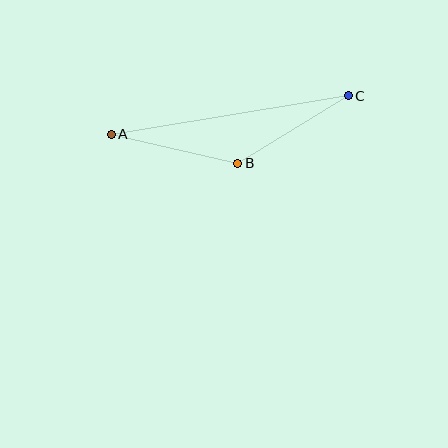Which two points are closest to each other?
Points B and C are closest to each other.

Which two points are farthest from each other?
Points A and C are farthest from each other.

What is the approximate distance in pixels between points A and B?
The distance between A and B is approximately 130 pixels.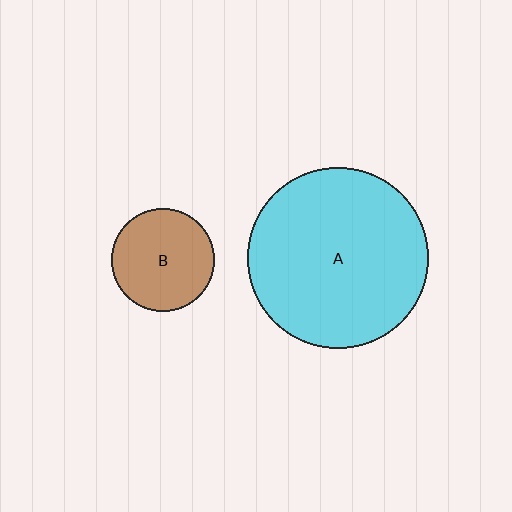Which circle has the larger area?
Circle A (cyan).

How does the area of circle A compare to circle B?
Approximately 3.1 times.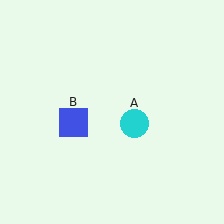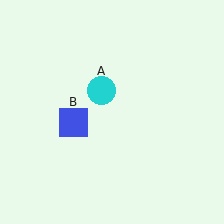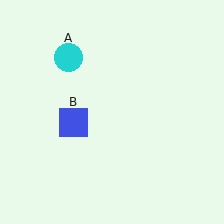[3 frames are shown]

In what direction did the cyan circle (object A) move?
The cyan circle (object A) moved up and to the left.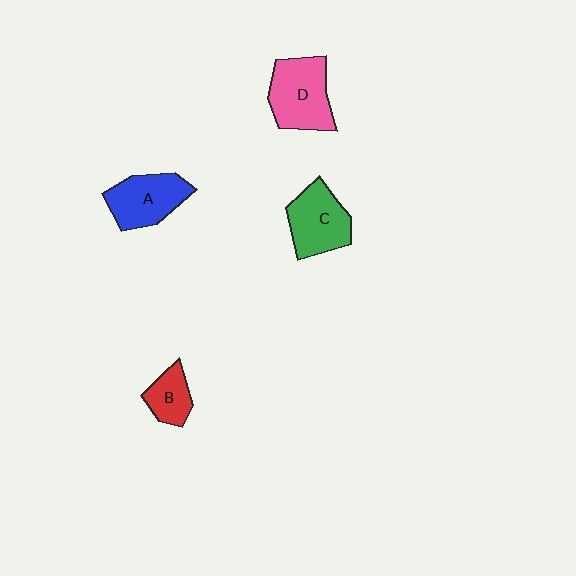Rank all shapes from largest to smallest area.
From largest to smallest: D (pink), C (green), A (blue), B (red).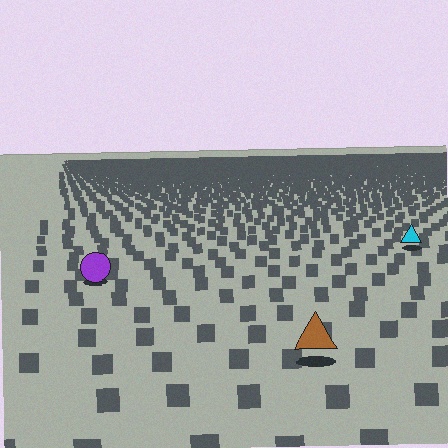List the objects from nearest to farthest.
From nearest to farthest: the brown triangle, the purple circle, the cyan triangle.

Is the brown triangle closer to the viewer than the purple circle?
Yes. The brown triangle is closer — you can tell from the texture gradient: the ground texture is coarser near it.